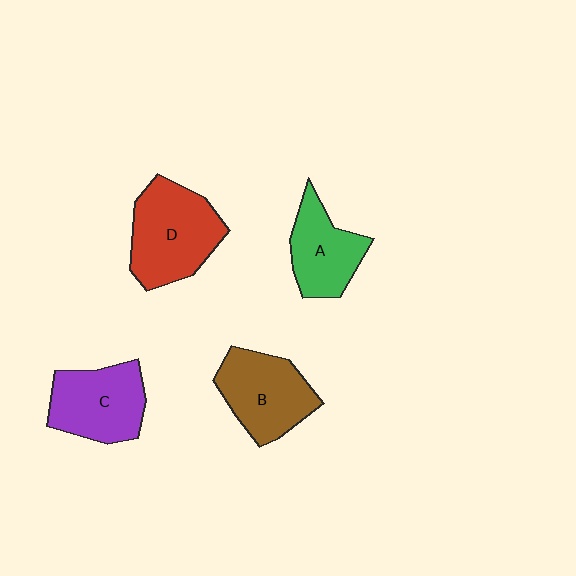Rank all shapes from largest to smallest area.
From largest to smallest: D (red), B (brown), C (purple), A (green).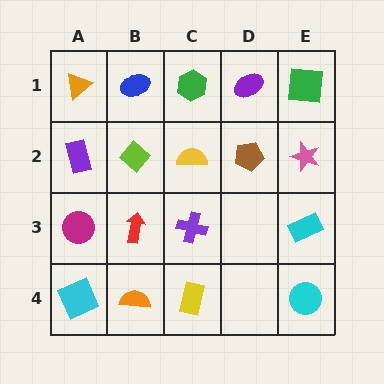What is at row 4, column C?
A yellow rectangle.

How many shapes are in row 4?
4 shapes.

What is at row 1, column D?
A purple ellipse.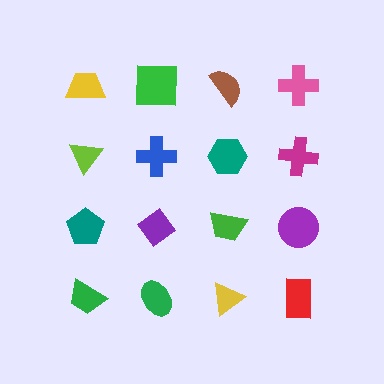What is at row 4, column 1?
A green trapezoid.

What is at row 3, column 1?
A teal pentagon.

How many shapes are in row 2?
4 shapes.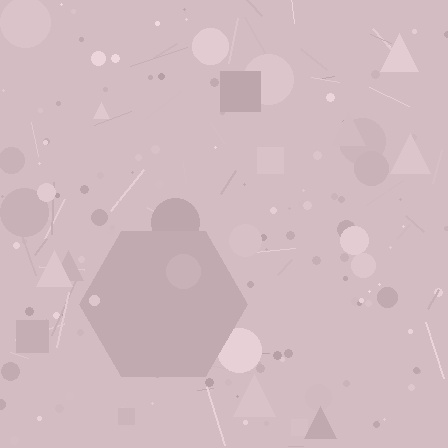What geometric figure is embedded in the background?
A hexagon is embedded in the background.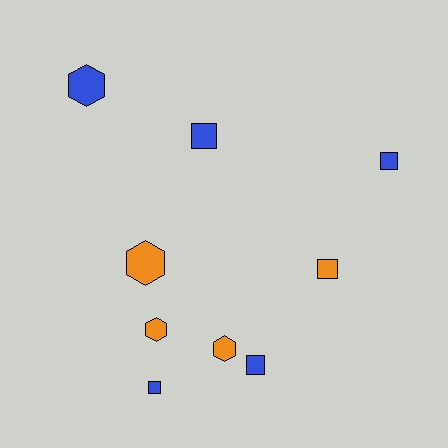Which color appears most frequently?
Blue, with 5 objects.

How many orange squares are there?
There is 1 orange square.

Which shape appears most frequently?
Square, with 5 objects.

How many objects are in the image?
There are 9 objects.